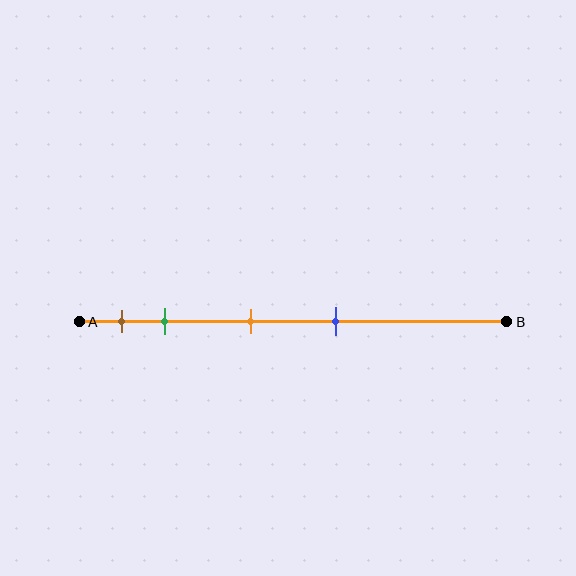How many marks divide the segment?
There are 4 marks dividing the segment.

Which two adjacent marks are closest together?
The brown and green marks are the closest adjacent pair.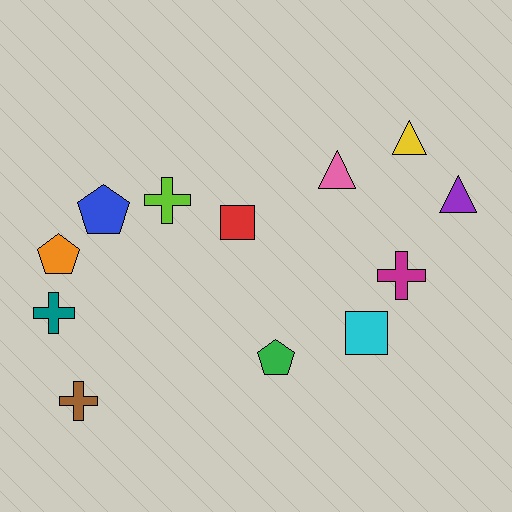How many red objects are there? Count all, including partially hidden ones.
There is 1 red object.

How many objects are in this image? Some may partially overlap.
There are 12 objects.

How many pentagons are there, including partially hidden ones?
There are 3 pentagons.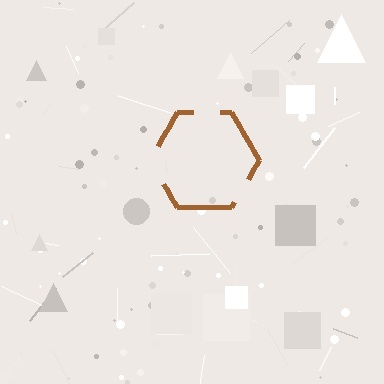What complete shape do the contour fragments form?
The contour fragments form a hexagon.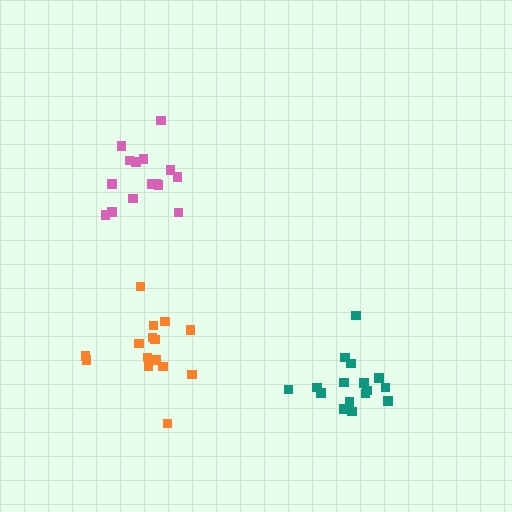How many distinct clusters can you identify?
There are 3 distinct clusters.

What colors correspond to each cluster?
The clusters are colored: orange, pink, teal.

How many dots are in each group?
Group 1: 16 dots, Group 2: 15 dots, Group 3: 16 dots (47 total).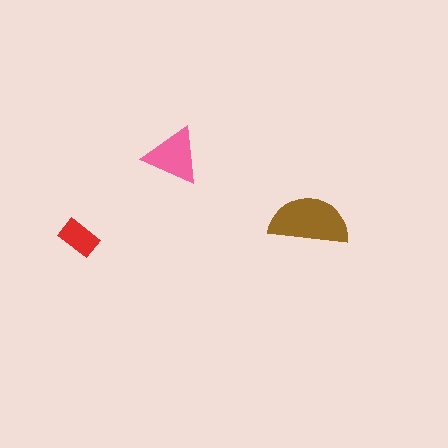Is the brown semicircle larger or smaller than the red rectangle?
Larger.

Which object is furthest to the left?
The red rectangle is leftmost.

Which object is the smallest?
The red rectangle.